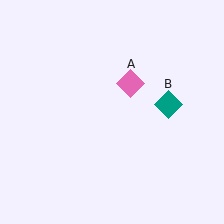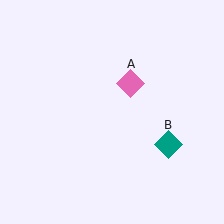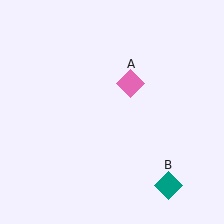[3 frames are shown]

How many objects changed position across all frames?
1 object changed position: teal diamond (object B).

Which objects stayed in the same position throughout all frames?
Pink diamond (object A) remained stationary.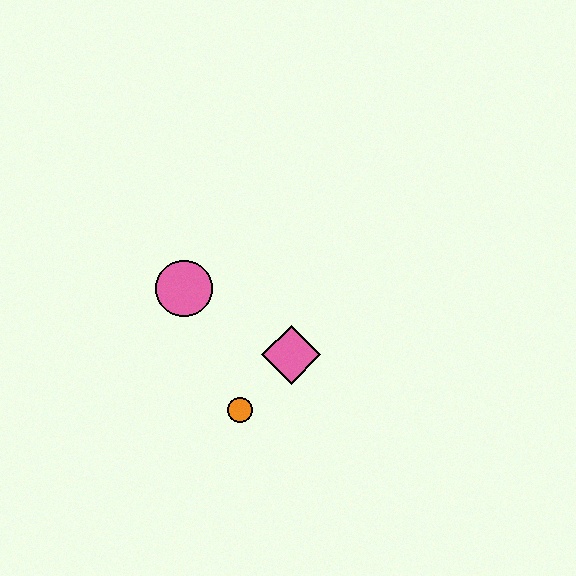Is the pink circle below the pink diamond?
No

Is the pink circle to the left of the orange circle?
Yes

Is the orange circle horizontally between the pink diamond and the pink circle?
Yes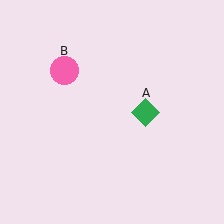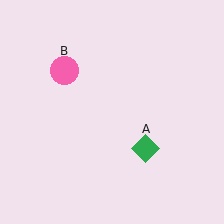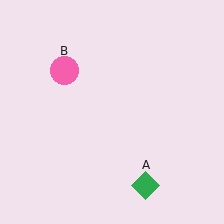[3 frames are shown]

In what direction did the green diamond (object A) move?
The green diamond (object A) moved down.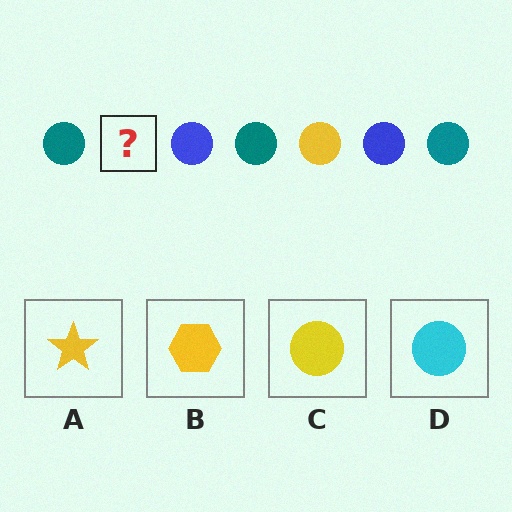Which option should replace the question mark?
Option C.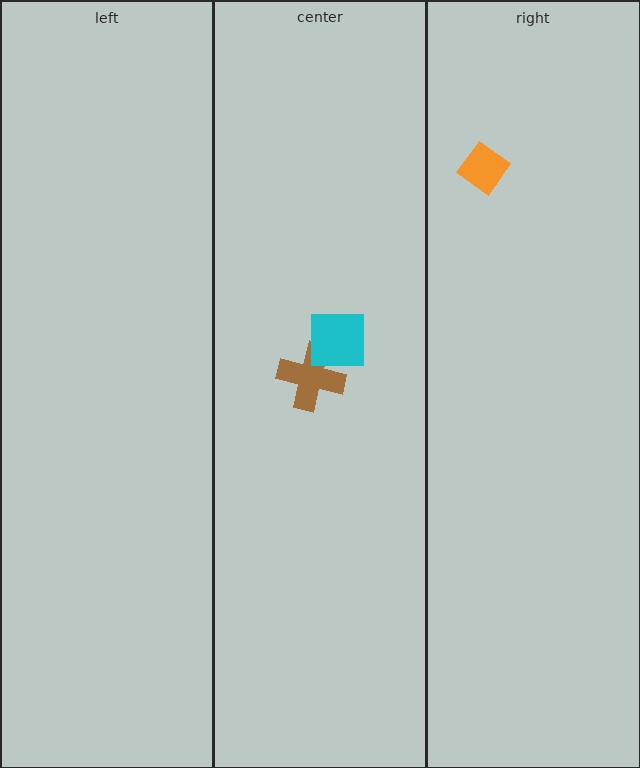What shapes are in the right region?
The orange diamond.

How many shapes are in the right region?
1.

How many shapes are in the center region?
2.